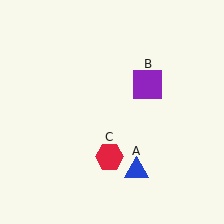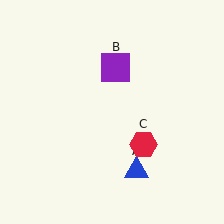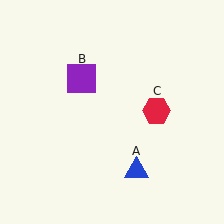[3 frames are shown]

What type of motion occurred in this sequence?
The purple square (object B), red hexagon (object C) rotated counterclockwise around the center of the scene.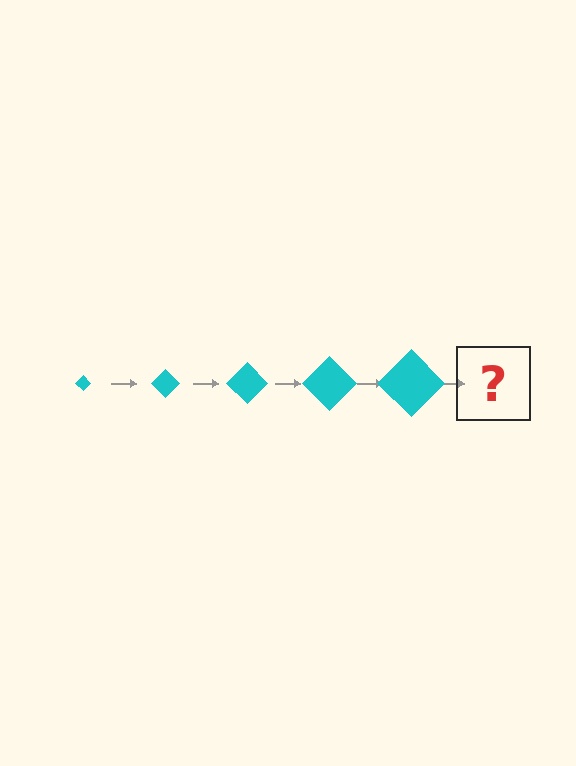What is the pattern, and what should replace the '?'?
The pattern is that the diamond gets progressively larger each step. The '?' should be a cyan diamond, larger than the previous one.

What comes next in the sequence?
The next element should be a cyan diamond, larger than the previous one.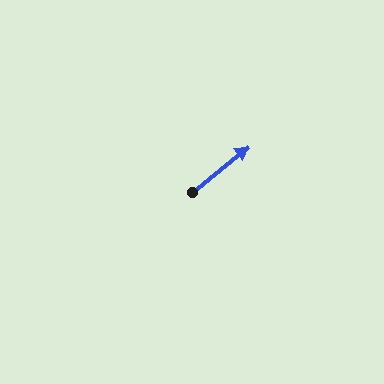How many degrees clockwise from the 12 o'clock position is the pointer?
Approximately 51 degrees.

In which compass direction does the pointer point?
Northeast.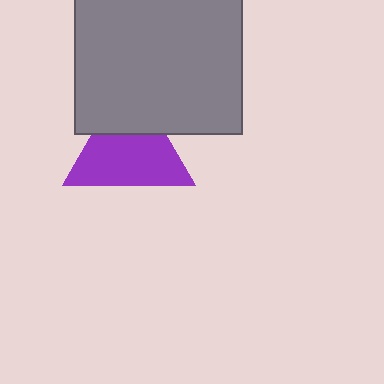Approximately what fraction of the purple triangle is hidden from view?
Roughly 32% of the purple triangle is hidden behind the gray square.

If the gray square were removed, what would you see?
You would see the complete purple triangle.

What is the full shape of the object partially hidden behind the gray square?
The partially hidden object is a purple triangle.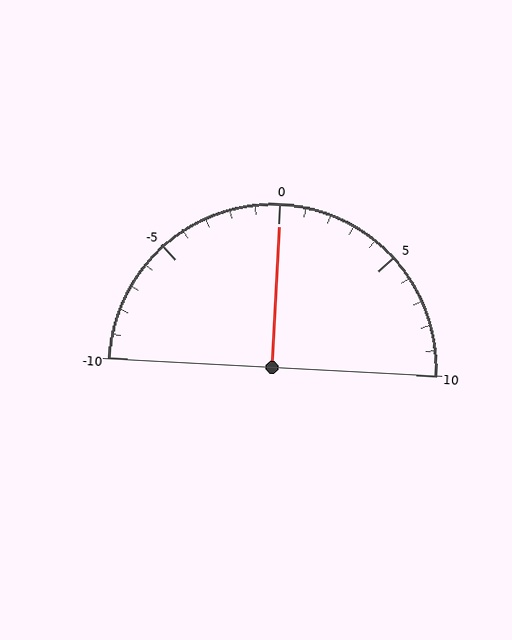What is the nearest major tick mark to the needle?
The nearest major tick mark is 0.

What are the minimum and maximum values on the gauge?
The gauge ranges from -10 to 10.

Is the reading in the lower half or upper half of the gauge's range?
The reading is in the upper half of the range (-10 to 10).